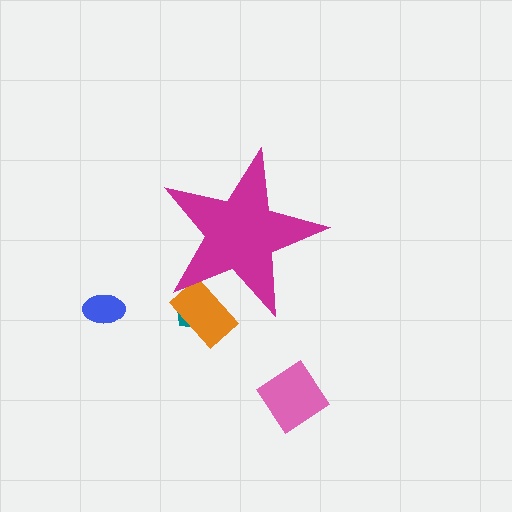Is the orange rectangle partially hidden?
Yes, the orange rectangle is partially hidden behind the magenta star.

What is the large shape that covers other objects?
A magenta star.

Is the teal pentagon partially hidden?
Yes, the teal pentagon is partially hidden behind the magenta star.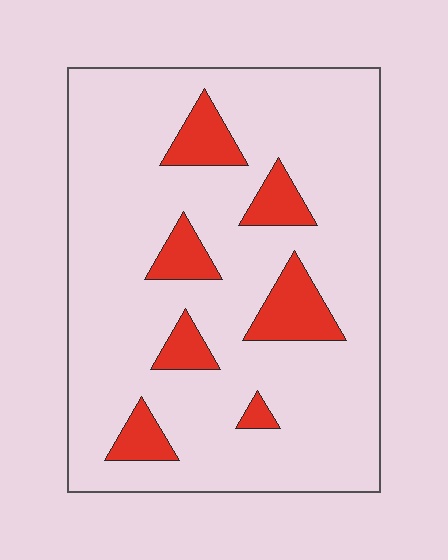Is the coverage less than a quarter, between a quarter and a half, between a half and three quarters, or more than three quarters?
Less than a quarter.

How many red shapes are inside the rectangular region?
7.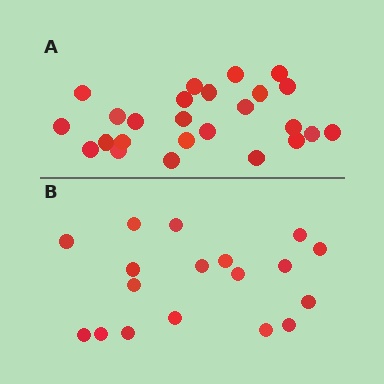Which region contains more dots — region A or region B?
Region A (the top region) has more dots.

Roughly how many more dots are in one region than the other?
Region A has roughly 8 or so more dots than region B.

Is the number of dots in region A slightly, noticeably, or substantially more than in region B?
Region A has noticeably more, but not dramatically so. The ratio is roughly 1.4 to 1.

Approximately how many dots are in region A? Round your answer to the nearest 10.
About 20 dots. (The exact count is 25, which rounds to 20.)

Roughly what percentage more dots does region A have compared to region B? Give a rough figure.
About 40% more.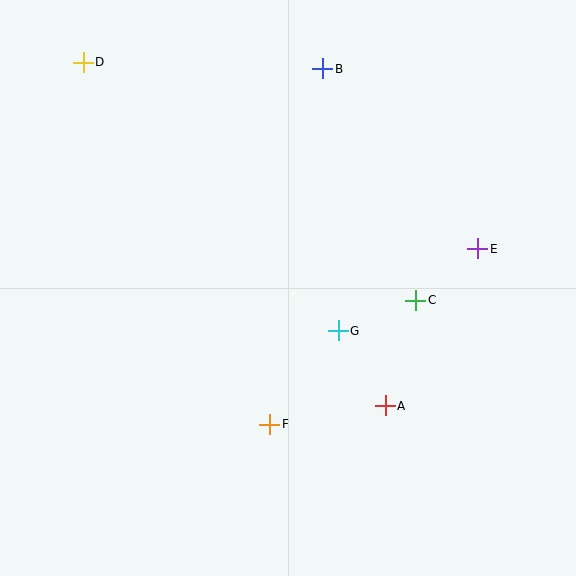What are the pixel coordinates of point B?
Point B is at (323, 69).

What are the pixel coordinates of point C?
Point C is at (416, 300).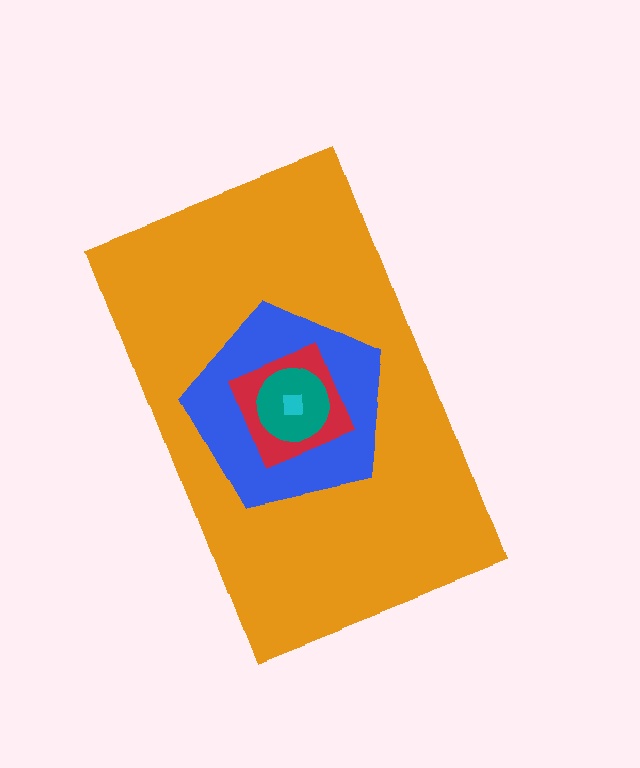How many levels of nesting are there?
5.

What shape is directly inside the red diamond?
The teal circle.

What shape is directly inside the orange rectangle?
The blue pentagon.